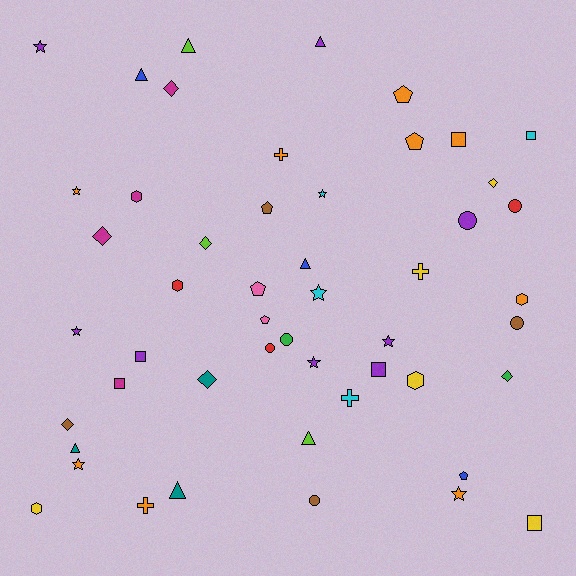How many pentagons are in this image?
There are 6 pentagons.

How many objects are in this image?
There are 50 objects.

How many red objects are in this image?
There are 3 red objects.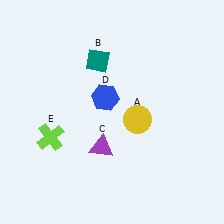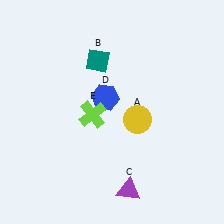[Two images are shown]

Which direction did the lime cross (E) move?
The lime cross (E) moved right.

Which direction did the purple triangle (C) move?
The purple triangle (C) moved down.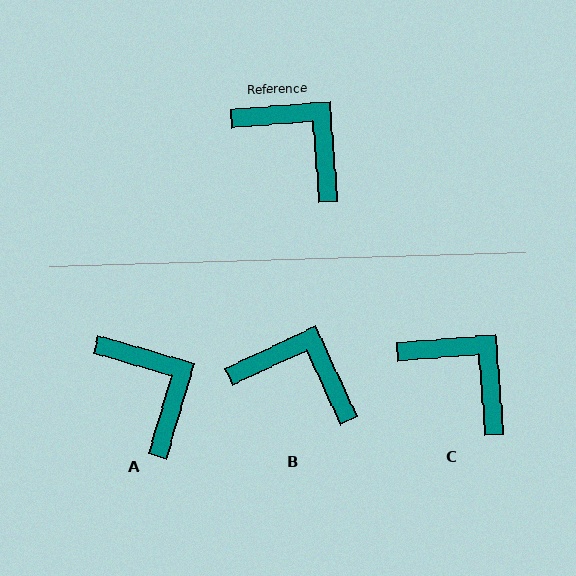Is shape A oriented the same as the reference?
No, it is off by about 21 degrees.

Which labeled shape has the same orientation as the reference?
C.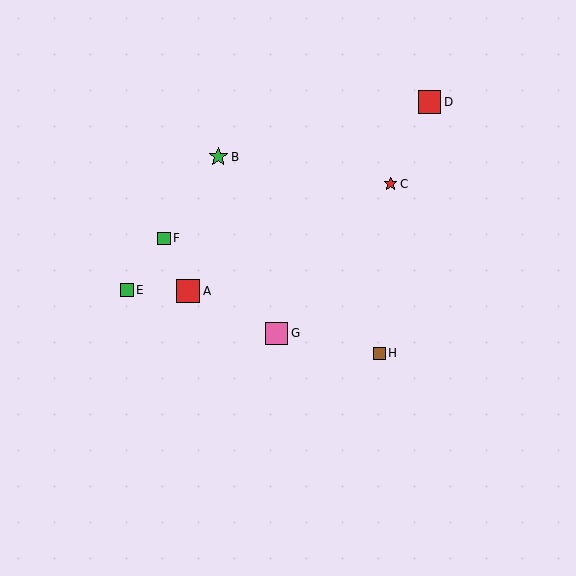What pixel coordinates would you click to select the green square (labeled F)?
Click at (164, 238) to select the green square F.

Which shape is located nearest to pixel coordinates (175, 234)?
The green square (labeled F) at (164, 238) is nearest to that location.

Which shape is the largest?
The red square (labeled A) is the largest.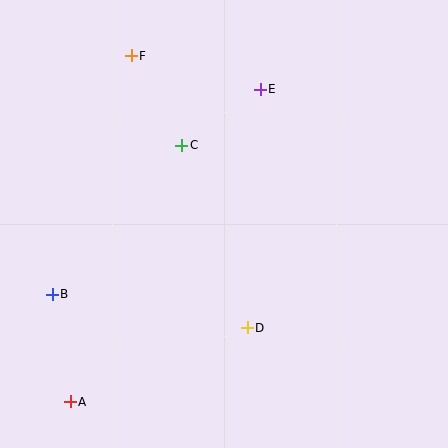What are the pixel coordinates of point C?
Point C is at (182, 145).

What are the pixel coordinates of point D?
Point D is at (247, 328).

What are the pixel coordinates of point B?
Point B is at (52, 294).